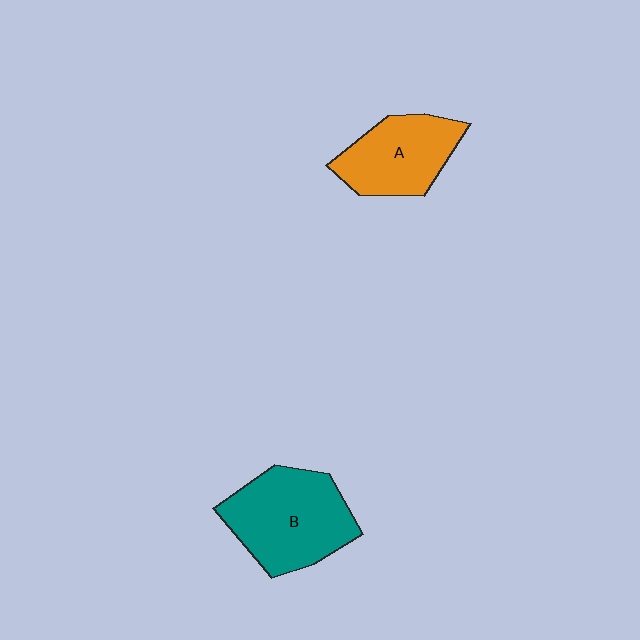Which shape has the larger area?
Shape B (teal).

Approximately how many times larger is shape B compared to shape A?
Approximately 1.3 times.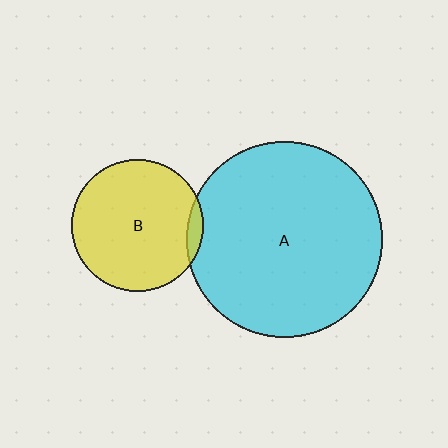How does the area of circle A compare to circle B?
Approximately 2.2 times.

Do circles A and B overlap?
Yes.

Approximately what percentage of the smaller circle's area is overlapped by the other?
Approximately 5%.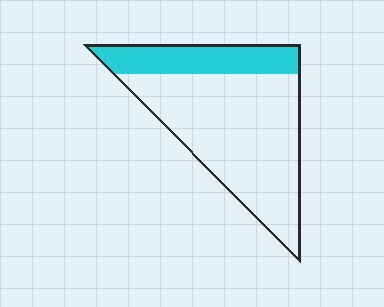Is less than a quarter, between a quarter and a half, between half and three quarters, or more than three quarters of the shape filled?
Between a quarter and a half.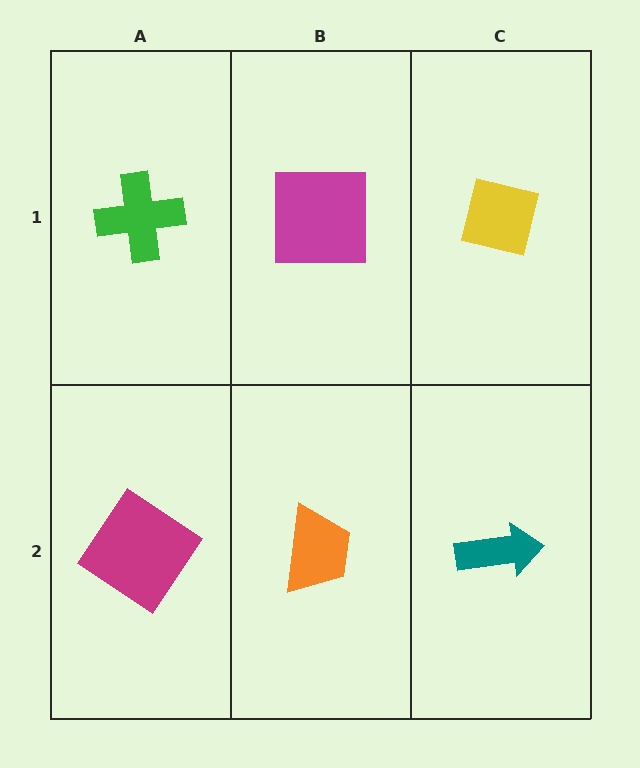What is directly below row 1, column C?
A teal arrow.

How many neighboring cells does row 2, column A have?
2.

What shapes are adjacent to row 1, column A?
A magenta diamond (row 2, column A), a magenta square (row 1, column B).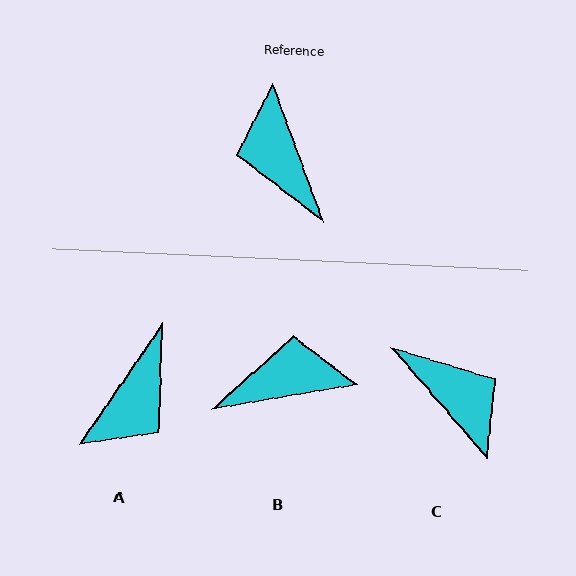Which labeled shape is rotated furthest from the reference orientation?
C, about 159 degrees away.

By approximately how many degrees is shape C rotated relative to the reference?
Approximately 159 degrees clockwise.